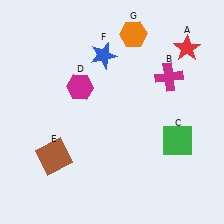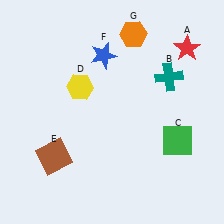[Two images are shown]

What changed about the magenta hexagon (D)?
In Image 1, D is magenta. In Image 2, it changed to yellow.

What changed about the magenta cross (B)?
In Image 1, B is magenta. In Image 2, it changed to teal.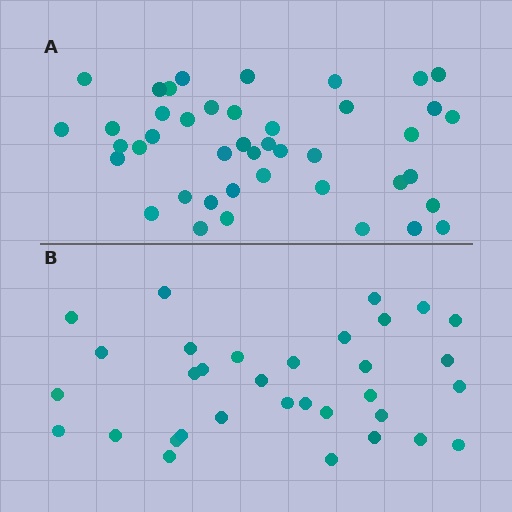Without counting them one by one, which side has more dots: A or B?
Region A (the top region) has more dots.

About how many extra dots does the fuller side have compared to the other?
Region A has roughly 10 or so more dots than region B.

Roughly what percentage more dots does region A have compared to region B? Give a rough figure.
About 30% more.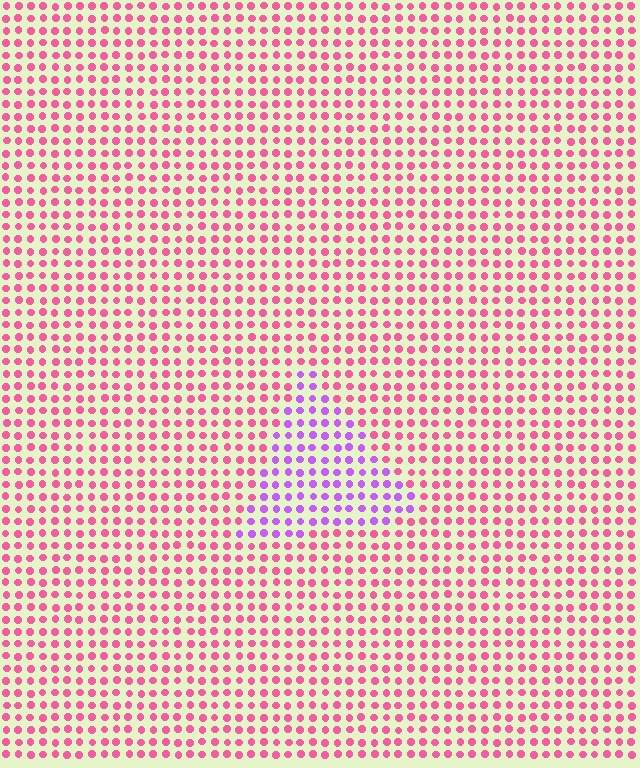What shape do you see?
I see a triangle.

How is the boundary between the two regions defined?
The boundary is defined purely by a slight shift in hue (about 50 degrees). Spacing, size, and orientation are identical on both sides.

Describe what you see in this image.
The image is filled with small pink elements in a uniform arrangement. A triangle-shaped region is visible where the elements are tinted to a slightly different hue, forming a subtle color boundary.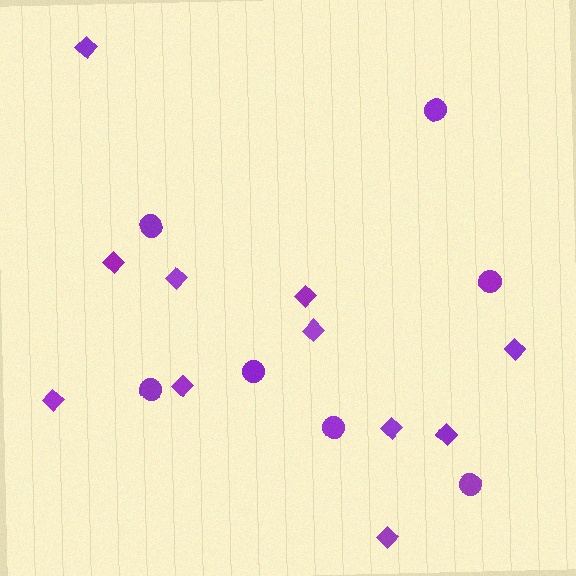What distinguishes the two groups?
There are 2 groups: one group of diamonds (11) and one group of circles (7).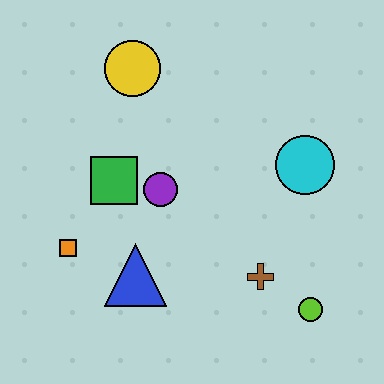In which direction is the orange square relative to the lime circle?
The orange square is to the left of the lime circle.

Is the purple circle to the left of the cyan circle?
Yes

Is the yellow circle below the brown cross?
No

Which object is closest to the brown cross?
The lime circle is closest to the brown cross.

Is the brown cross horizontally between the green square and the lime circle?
Yes